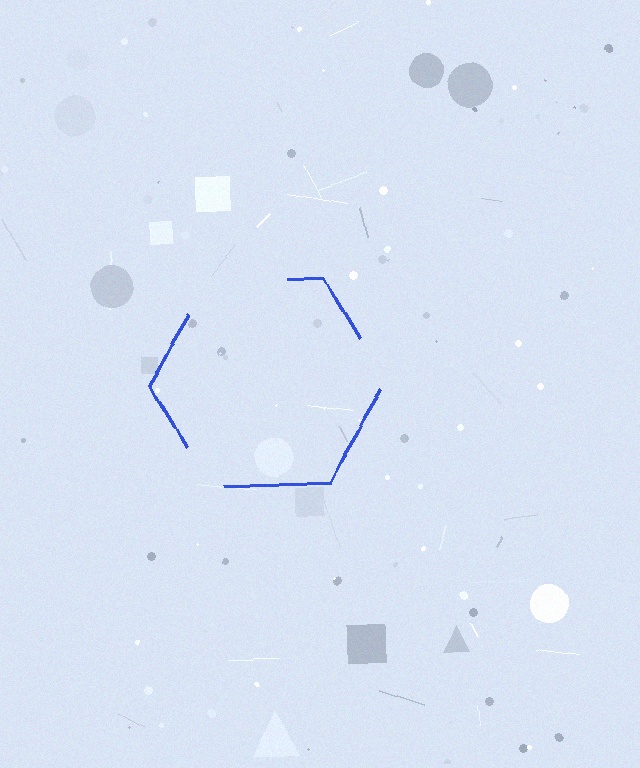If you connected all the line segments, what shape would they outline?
They would outline a hexagon.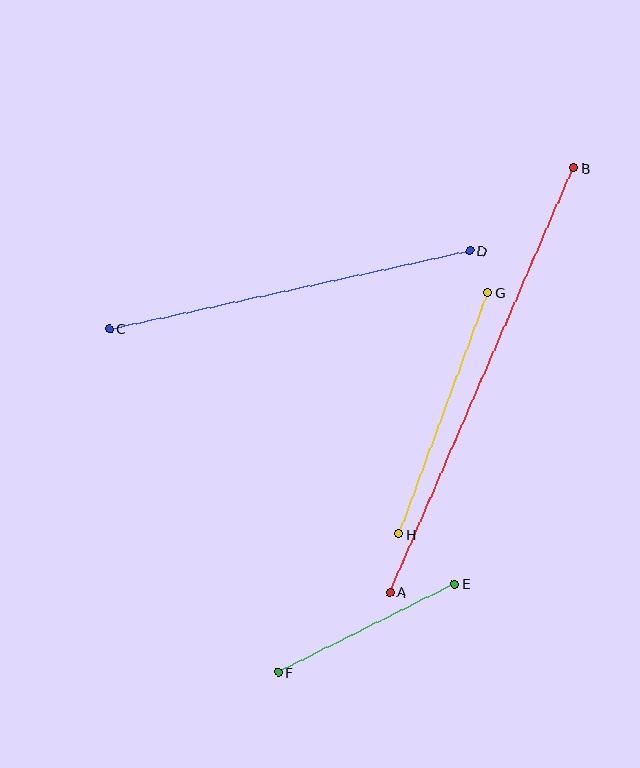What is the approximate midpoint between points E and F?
The midpoint is at approximately (367, 628) pixels.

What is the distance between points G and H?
The distance is approximately 257 pixels.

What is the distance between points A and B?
The distance is approximately 463 pixels.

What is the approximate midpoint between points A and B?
The midpoint is at approximately (482, 380) pixels.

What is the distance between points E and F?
The distance is approximately 197 pixels.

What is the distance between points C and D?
The distance is approximately 369 pixels.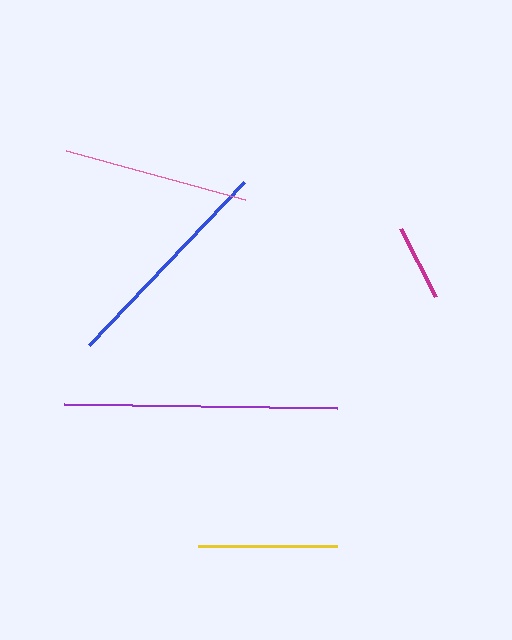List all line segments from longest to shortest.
From longest to shortest: purple, blue, pink, yellow, magenta.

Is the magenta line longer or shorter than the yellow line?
The yellow line is longer than the magenta line.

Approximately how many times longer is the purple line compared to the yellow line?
The purple line is approximately 2.0 times the length of the yellow line.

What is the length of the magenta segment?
The magenta segment is approximately 77 pixels long.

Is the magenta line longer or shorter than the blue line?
The blue line is longer than the magenta line.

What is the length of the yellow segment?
The yellow segment is approximately 139 pixels long.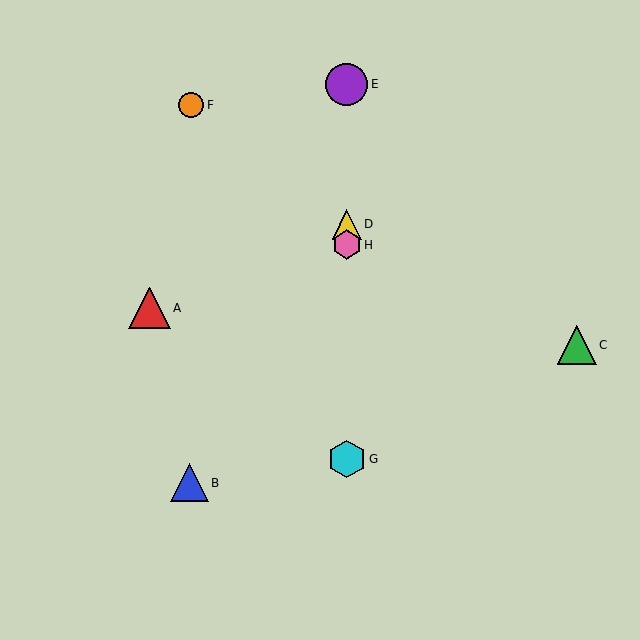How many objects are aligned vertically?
4 objects (D, E, G, H) are aligned vertically.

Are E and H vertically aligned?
Yes, both are at x≈347.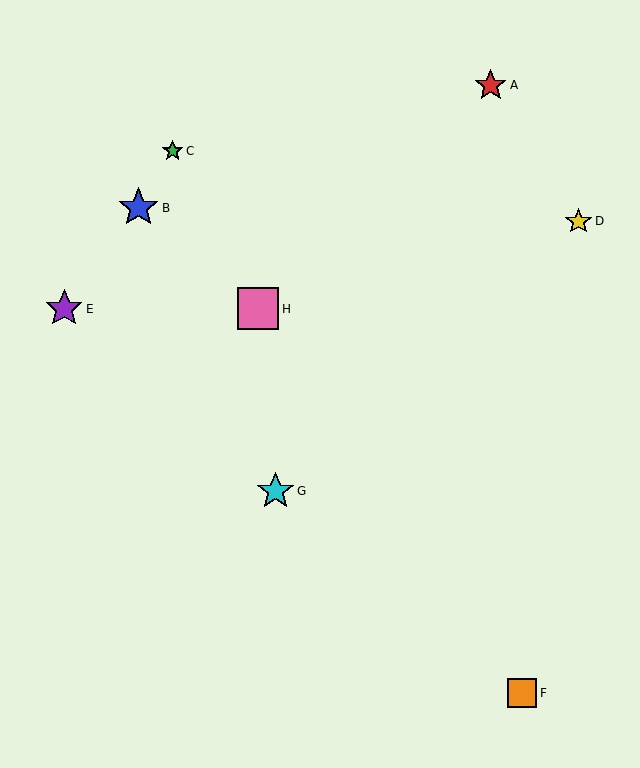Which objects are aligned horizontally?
Objects E, H are aligned horizontally.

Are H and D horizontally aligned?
No, H is at y≈309 and D is at y≈221.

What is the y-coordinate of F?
Object F is at y≈693.